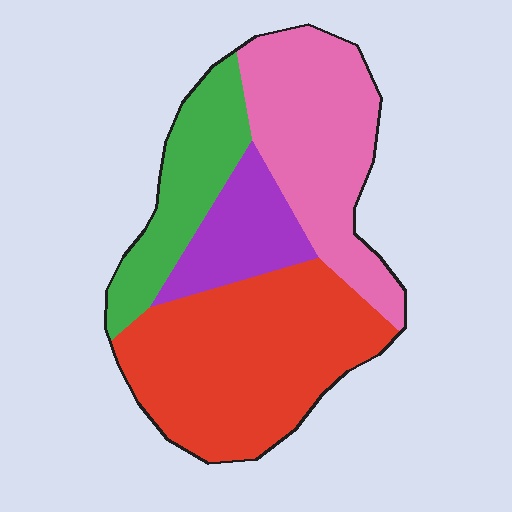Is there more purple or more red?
Red.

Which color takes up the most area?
Red, at roughly 40%.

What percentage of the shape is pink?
Pink covers around 30% of the shape.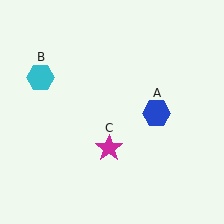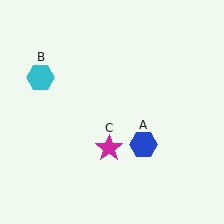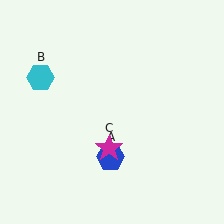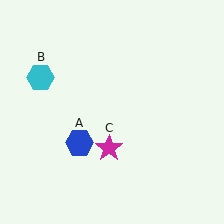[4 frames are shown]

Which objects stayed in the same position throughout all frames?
Cyan hexagon (object B) and magenta star (object C) remained stationary.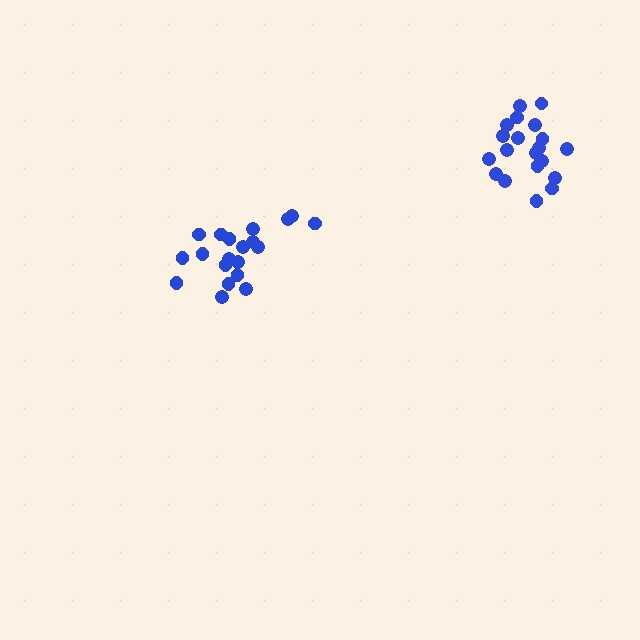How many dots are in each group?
Group 1: 20 dots, Group 2: 20 dots (40 total).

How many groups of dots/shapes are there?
There are 2 groups.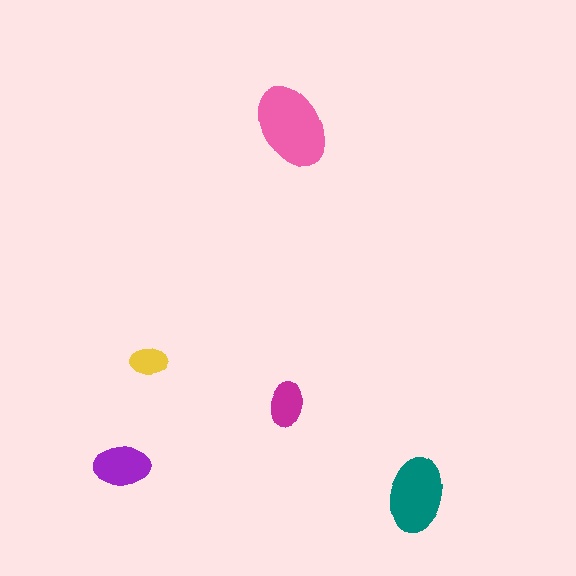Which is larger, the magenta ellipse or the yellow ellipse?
The magenta one.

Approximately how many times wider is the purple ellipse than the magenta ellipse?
About 1.5 times wider.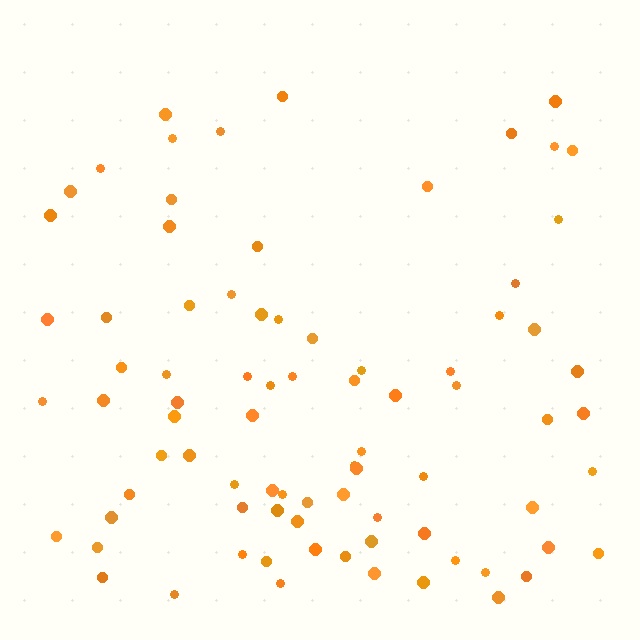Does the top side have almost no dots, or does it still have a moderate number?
Still a moderate number, just noticeably fewer than the bottom.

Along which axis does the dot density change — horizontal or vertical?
Vertical.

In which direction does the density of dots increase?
From top to bottom, with the bottom side densest.